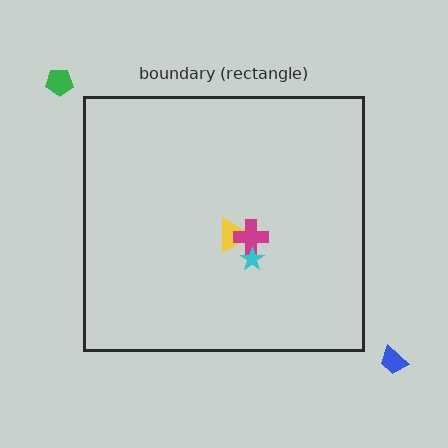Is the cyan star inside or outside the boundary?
Inside.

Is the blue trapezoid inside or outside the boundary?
Outside.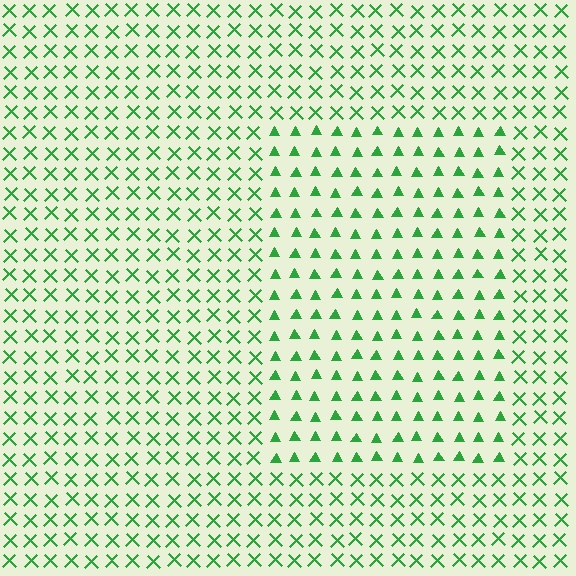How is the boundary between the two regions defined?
The boundary is defined by a change in element shape: triangles inside vs. X marks outside. All elements share the same color and spacing.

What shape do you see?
I see a rectangle.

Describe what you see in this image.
The image is filled with small green elements arranged in a uniform grid. A rectangle-shaped region contains triangles, while the surrounding area contains X marks. The boundary is defined purely by the change in element shape.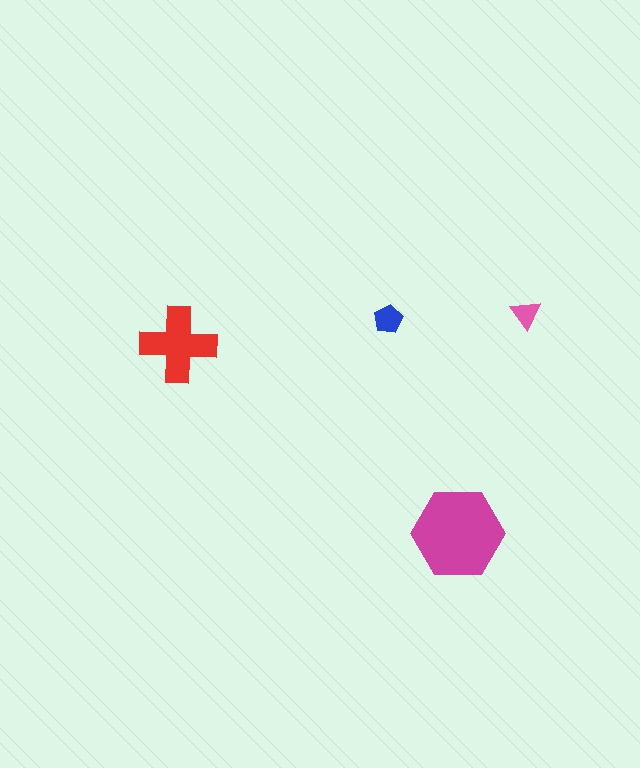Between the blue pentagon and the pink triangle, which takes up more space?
The blue pentagon.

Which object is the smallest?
The pink triangle.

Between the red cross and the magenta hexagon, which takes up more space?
The magenta hexagon.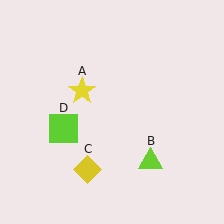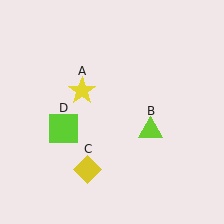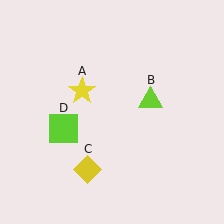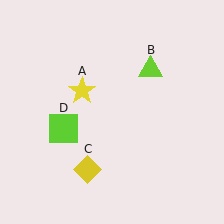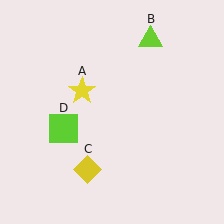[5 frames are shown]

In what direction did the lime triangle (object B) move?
The lime triangle (object B) moved up.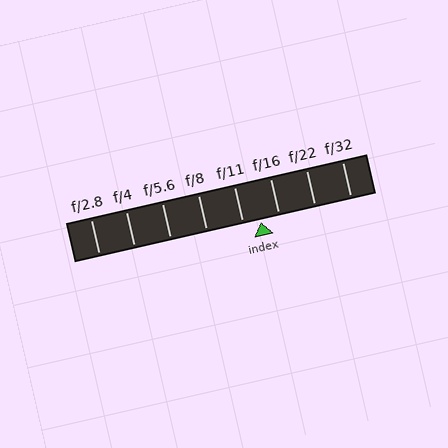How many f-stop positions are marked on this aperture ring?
There are 8 f-stop positions marked.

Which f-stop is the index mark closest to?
The index mark is closest to f/11.